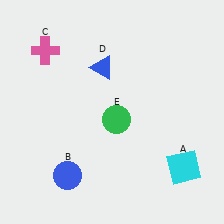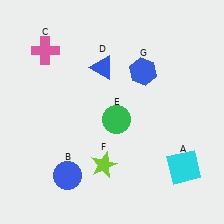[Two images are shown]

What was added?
A lime star (F), a blue hexagon (G) were added in Image 2.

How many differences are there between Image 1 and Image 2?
There are 2 differences between the two images.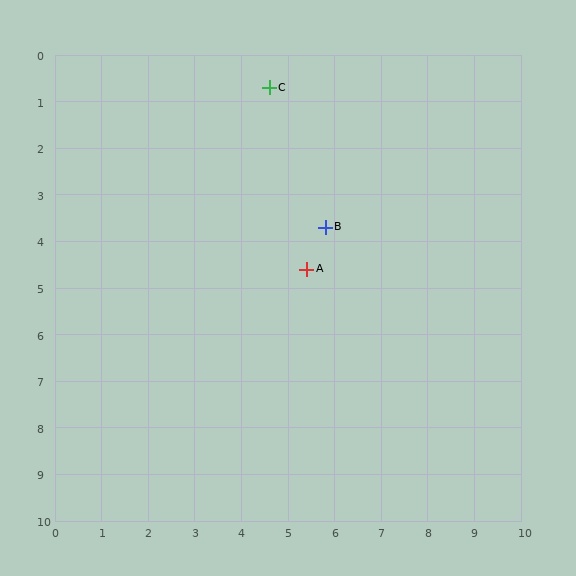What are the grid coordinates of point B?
Point B is at approximately (5.8, 3.7).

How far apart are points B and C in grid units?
Points B and C are about 3.2 grid units apart.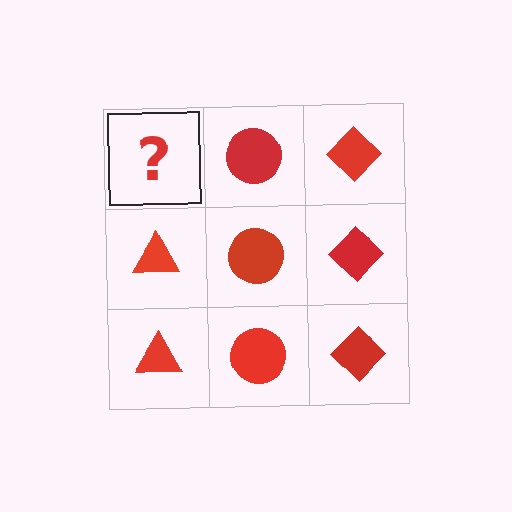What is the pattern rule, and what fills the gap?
The rule is that each column has a consistent shape. The gap should be filled with a red triangle.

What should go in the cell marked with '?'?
The missing cell should contain a red triangle.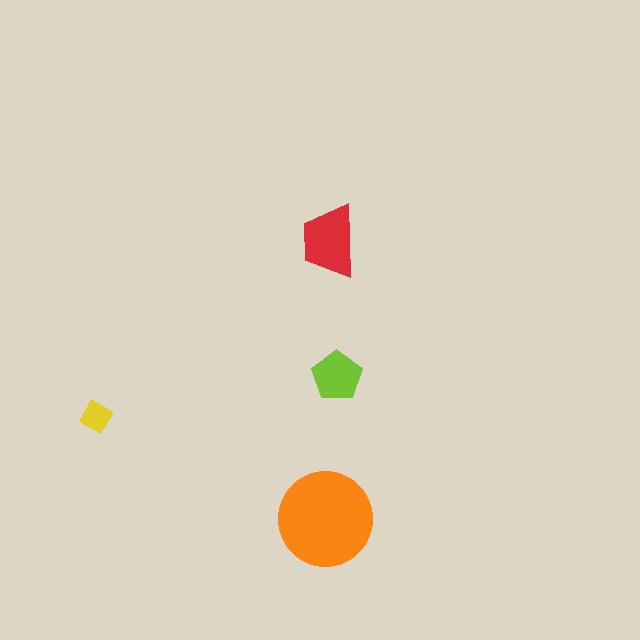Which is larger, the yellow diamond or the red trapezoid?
The red trapezoid.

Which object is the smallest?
The yellow diamond.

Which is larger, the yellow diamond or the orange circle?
The orange circle.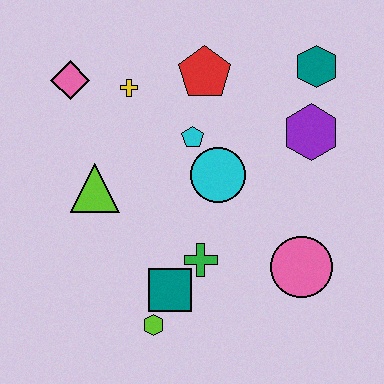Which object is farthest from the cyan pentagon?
The lime hexagon is farthest from the cyan pentagon.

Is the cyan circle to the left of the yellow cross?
No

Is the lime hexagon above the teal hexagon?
No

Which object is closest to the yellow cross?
The pink diamond is closest to the yellow cross.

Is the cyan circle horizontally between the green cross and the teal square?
No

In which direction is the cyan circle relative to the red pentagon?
The cyan circle is below the red pentagon.